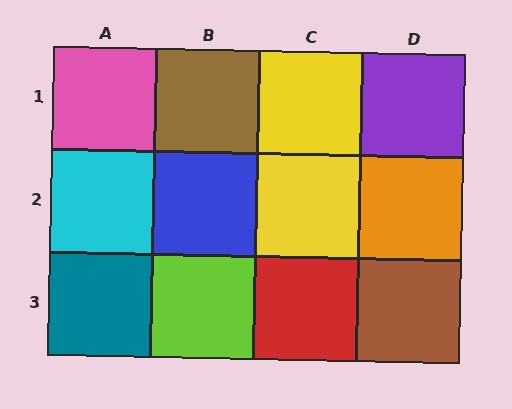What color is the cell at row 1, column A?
Pink.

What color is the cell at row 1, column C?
Yellow.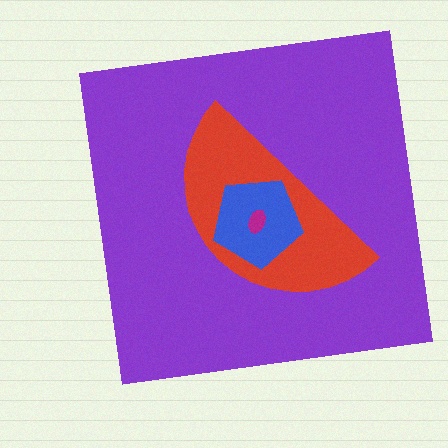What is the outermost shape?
The purple square.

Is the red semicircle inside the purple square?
Yes.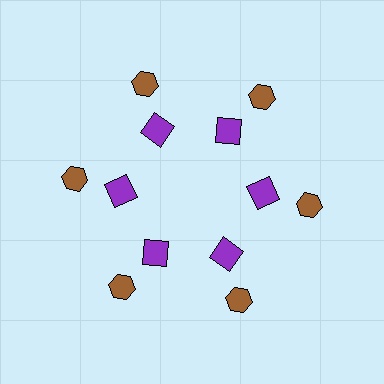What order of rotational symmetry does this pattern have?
This pattern has 6-fold rotational symmetry.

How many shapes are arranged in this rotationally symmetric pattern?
There are 12 shapes, arranged in 6 groups of 2.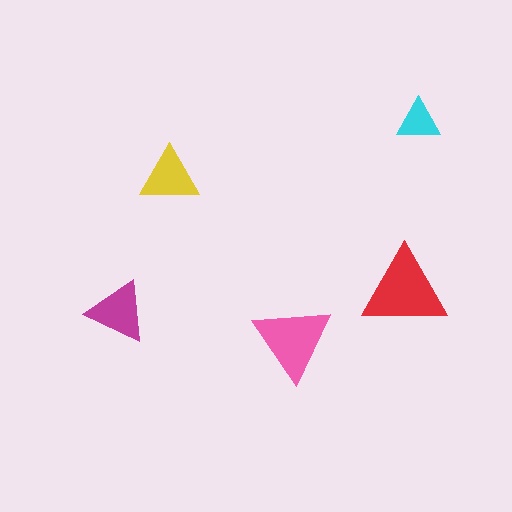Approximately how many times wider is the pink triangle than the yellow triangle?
About 1.5 times wider.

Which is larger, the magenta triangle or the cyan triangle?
The magenta one.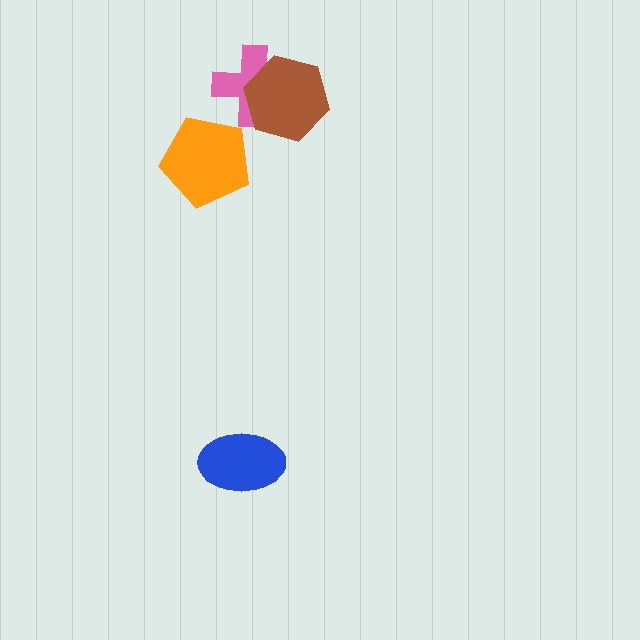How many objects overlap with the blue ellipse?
0 objects overlap with the blue ellipse.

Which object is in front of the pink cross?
The brown hexagon is in front of the pink cross.